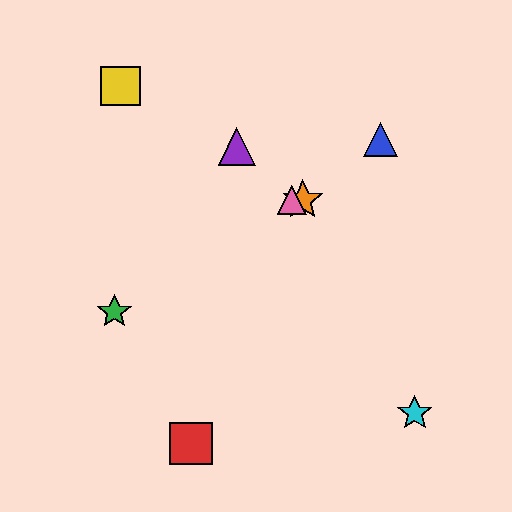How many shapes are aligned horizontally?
2 shapes (the orange star, the pink triangle) are aligned horizontally.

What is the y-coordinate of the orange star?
The orange star is at y≈200.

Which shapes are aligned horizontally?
The orange star, the pink triangle are aligned horizontally.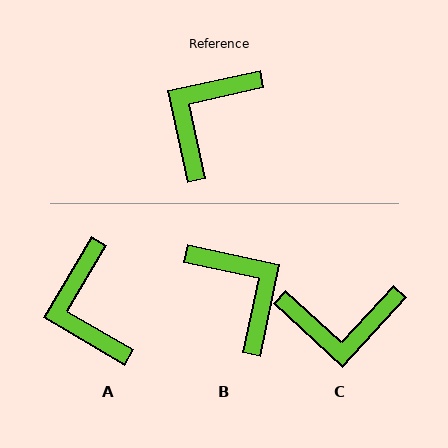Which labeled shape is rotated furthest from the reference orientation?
C, about 125 degrees away.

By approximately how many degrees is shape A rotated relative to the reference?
Approximately 47 degrees counter-clockwise.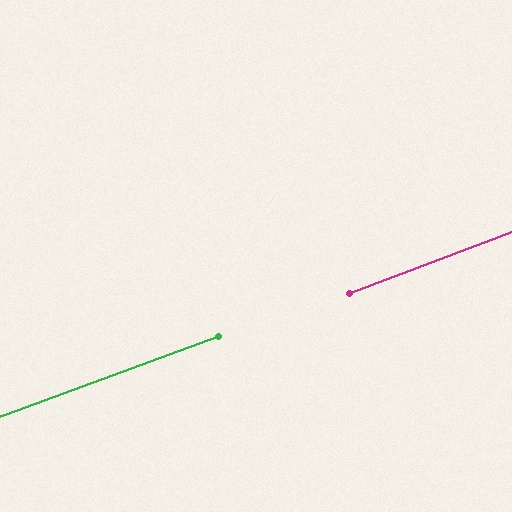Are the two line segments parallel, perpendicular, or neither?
Parallel — their directions differ by only 0.7°.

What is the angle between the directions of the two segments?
Approximately 1 degree.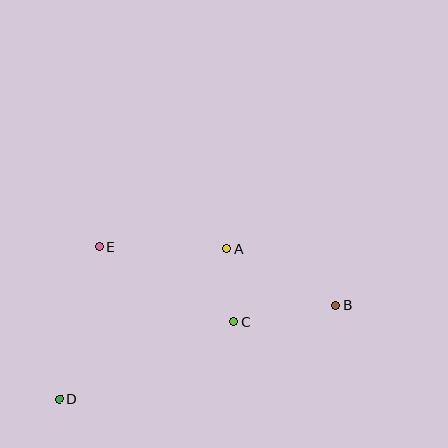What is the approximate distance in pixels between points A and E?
The distance between A and E is approximately 127 pixels.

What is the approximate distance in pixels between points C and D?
The distance between C and D is approximately 191 pixels.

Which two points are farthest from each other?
Points B and D are farthest from each other.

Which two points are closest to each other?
Points A and C are closest to each other.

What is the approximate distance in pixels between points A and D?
The distance between A and D is approximately 226 pixels.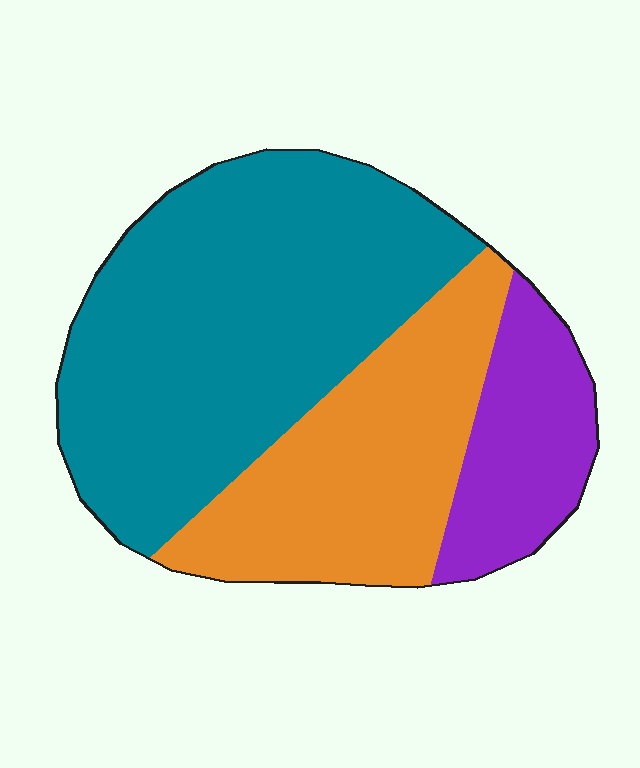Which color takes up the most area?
Teal, at roughly 55%.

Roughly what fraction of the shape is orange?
Orange takes up about one third (1/3) of the shape.